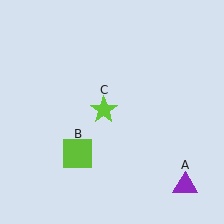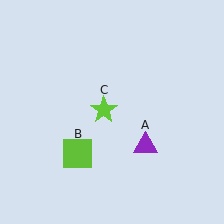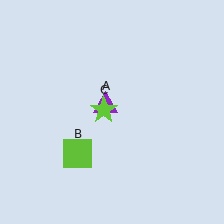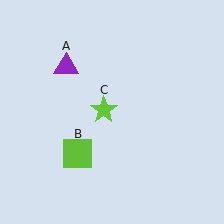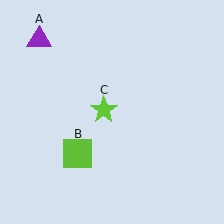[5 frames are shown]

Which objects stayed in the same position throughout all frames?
Lime square (object B) and lime star (object C) remained stationary.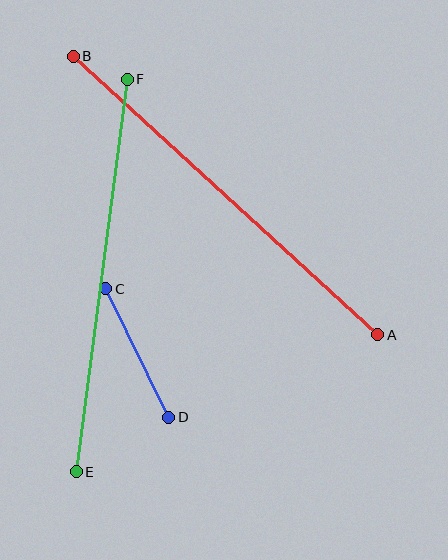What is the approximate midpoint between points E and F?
The midpoint is at approximately (102, 276) pixels.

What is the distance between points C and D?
The distance is approximately 143 pixels.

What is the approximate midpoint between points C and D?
The midpoint is at approximately (137, 353) pixels.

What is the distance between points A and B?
The distance is approximately 412 pixels.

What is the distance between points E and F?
The distance is approximately 396 pixels.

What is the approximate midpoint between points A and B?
The midpoint is at approximately (226, 196) pixels.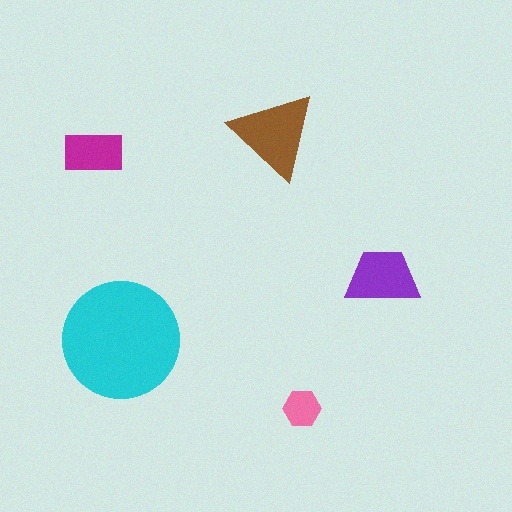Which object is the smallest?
The pink hexagon.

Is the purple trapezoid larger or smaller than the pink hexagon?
Larger.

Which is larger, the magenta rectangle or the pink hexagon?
The magenta rectangle.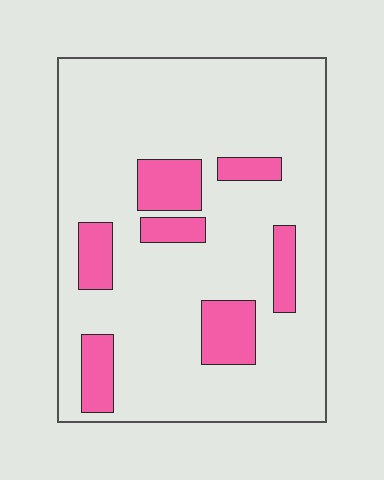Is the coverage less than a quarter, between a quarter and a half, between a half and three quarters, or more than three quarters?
Less than a quarter.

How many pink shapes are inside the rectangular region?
7.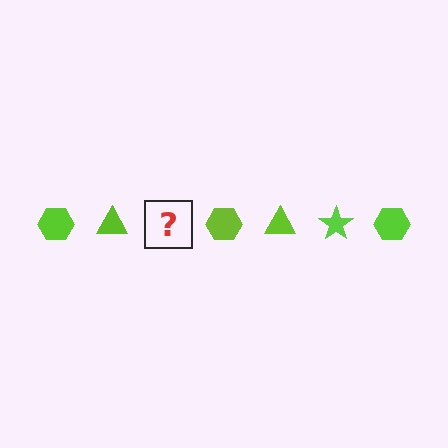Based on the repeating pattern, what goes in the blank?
The blank should be a lime star.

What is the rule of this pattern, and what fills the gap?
The rule is that the pattern cycles through hexagon, triangle, star shapes in lime. The gap should be filled with a lime star.